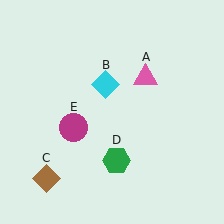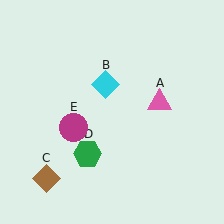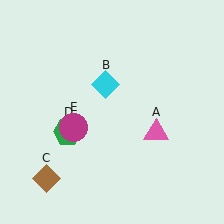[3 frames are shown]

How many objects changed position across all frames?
2 objects changed position: pink triangle (object A), green hexagon (object D).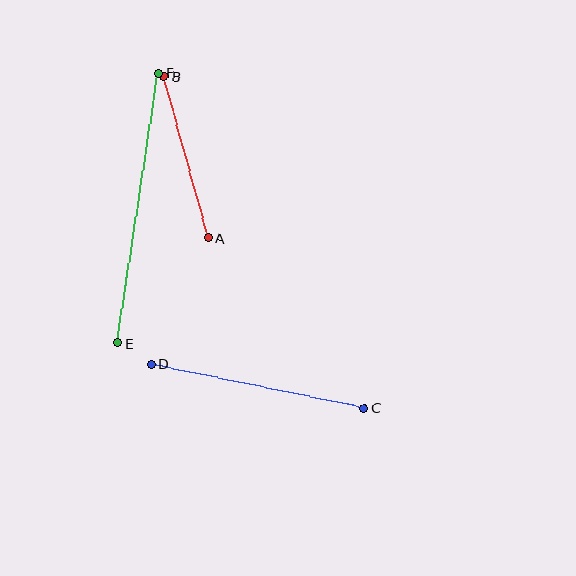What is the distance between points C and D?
The distance is approximately 217 pixels.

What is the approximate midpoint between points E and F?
The midpoint is at approximately (138, 208) pixels.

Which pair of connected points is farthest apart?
Points E and F are farthest apart.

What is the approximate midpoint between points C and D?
The midpoint is at approximately (258, 386) pixels.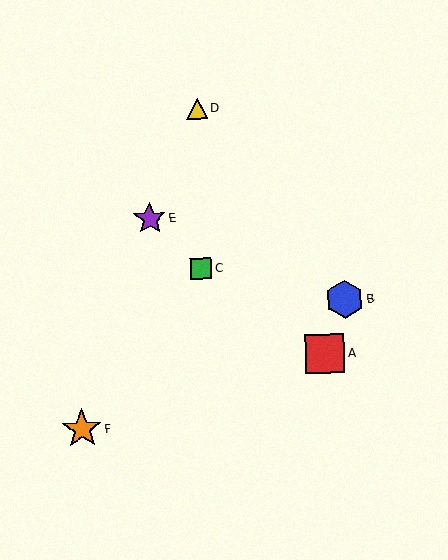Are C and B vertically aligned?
No, C is at x≈201 and B is at x≈345.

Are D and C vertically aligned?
Yes, both are at x≈197.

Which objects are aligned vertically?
Objects C, D are aligned vertically.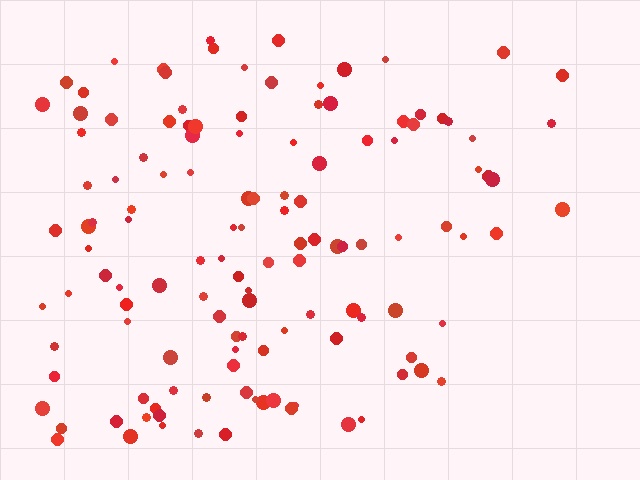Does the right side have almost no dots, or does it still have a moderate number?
Still a moderate number, just noticeably fewer than the left.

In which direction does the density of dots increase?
From right to left, with the left side densest.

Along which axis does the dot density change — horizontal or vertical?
Horizontal.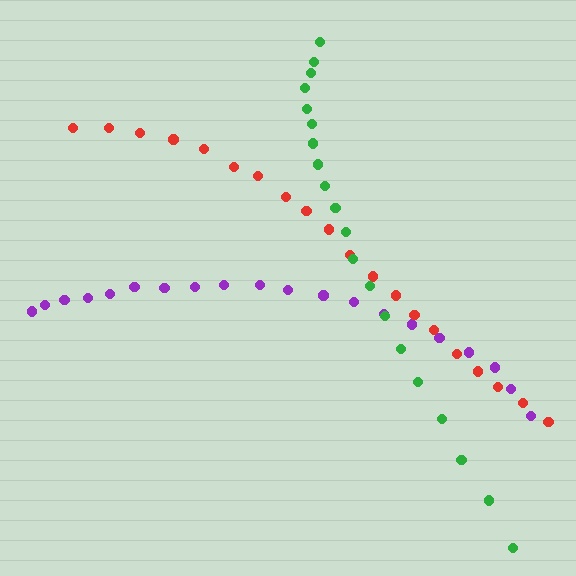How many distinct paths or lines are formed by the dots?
There are 3 distinct paths.